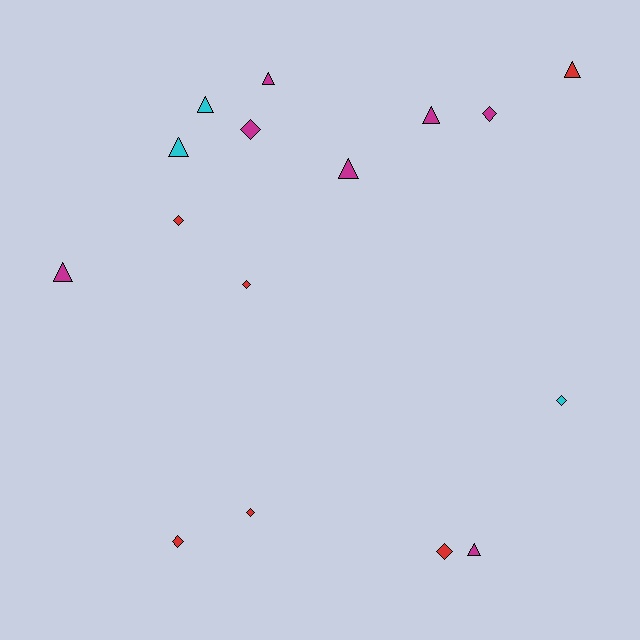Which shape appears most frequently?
Triangle, with 8 objects.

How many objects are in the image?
There are 16 objects.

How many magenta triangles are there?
There are 5 magenta triangles.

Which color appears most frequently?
Magenta, with 7 objects.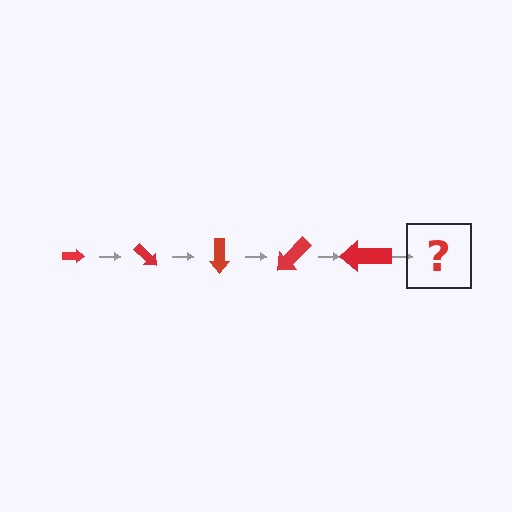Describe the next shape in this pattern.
It should be an arrow, larger than the previous one and rotated 225 degrees from the start.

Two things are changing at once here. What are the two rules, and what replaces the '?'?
The two rules are that the arrow grows larger each step and it rotates 45 degrees each step. The '?' should be an arrow, larger than the previous one and rotated 225 degrees from the start.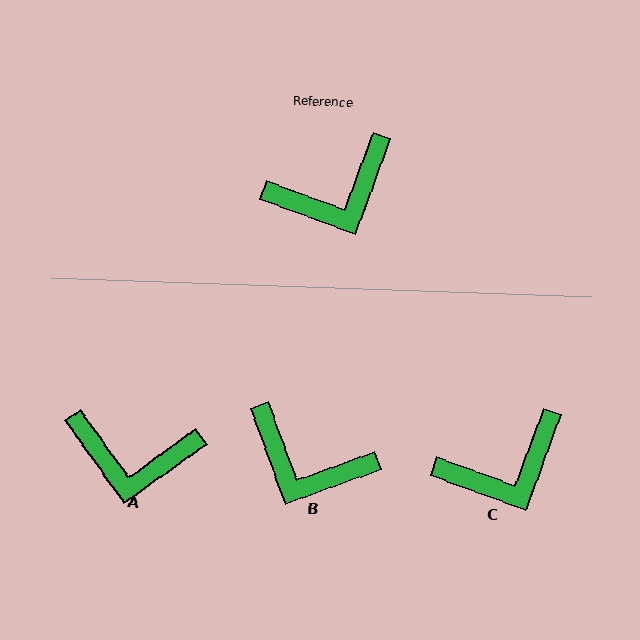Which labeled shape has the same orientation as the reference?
C.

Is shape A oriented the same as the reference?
No, it is off by about 34 degrees.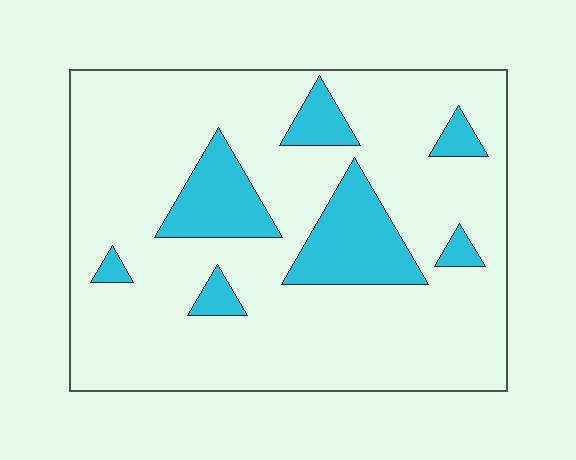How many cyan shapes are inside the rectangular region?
7.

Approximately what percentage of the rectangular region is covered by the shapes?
Approximately 20%.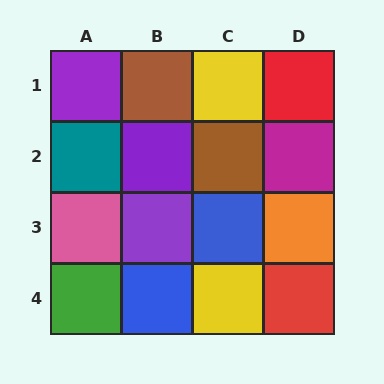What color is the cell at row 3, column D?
Orange.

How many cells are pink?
1 cell is pink.